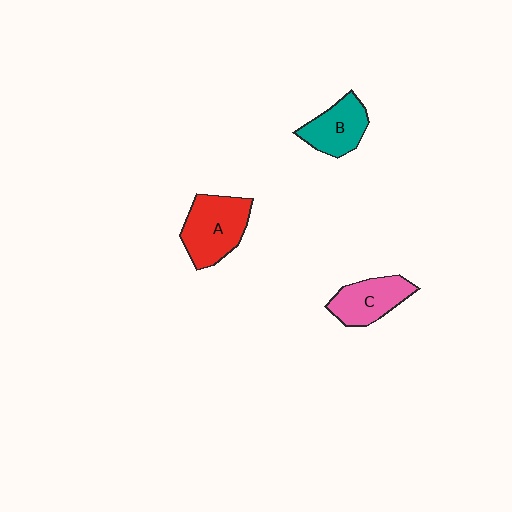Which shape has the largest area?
Shape A (red).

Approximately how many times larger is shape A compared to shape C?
Approximately 1.3 times.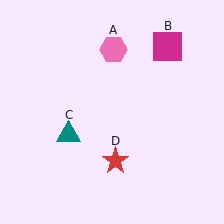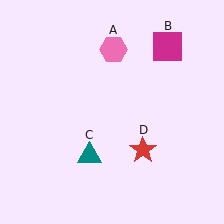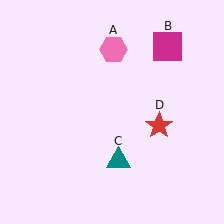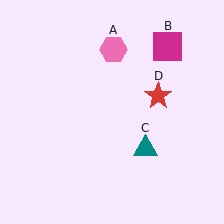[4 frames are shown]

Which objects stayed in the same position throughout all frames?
Pink hexagon (object A) and magenta square (object B) remained stationary.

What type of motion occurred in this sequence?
The teal triangle (object C), red star (object D) rotated counterclockwise around the center of the scene.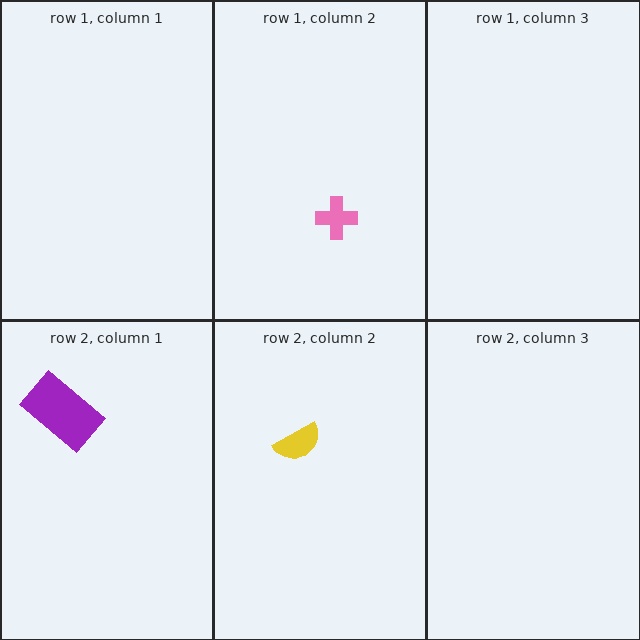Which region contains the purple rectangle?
The row 2, column 1 region.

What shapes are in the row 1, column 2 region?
The pink cross.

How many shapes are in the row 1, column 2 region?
1.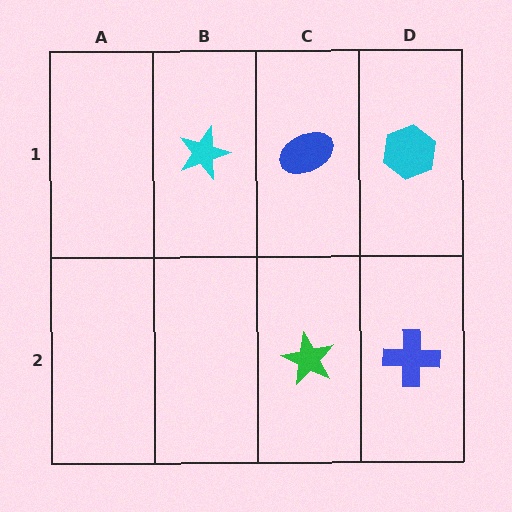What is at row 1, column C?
A blue ellipse.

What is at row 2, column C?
A green star.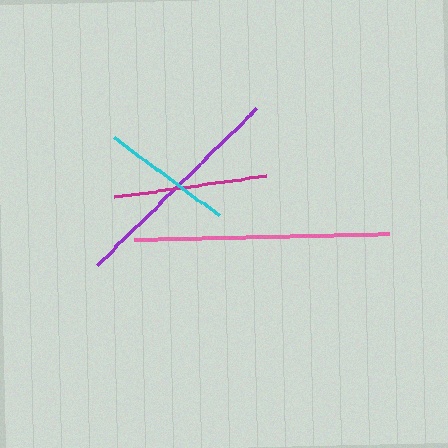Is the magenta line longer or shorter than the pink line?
The pink line is longer than the magenta line.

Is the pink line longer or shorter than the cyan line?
The pink line is longer than the cyan line.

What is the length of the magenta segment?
The magenta segment is approximately 153 pixels long.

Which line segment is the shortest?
The cyan line is the shortest at approximately 130 pixels.